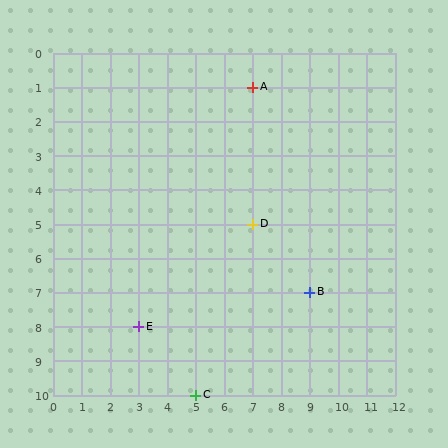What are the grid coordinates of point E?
Point E is at grid coordinates (3, 8).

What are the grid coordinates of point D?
Point D is at grid coordinates (7, 5).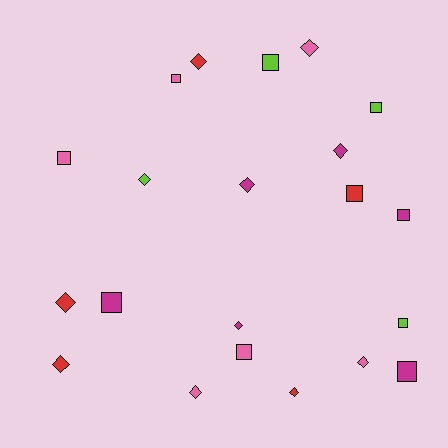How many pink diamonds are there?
There are 3 pink diamonds.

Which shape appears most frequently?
Diamond, with 11 objects.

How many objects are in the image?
There are 21 objects.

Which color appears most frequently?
Magenta, with 6 objects.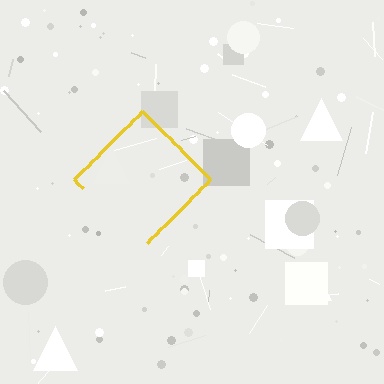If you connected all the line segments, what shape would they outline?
They would outline a diamond.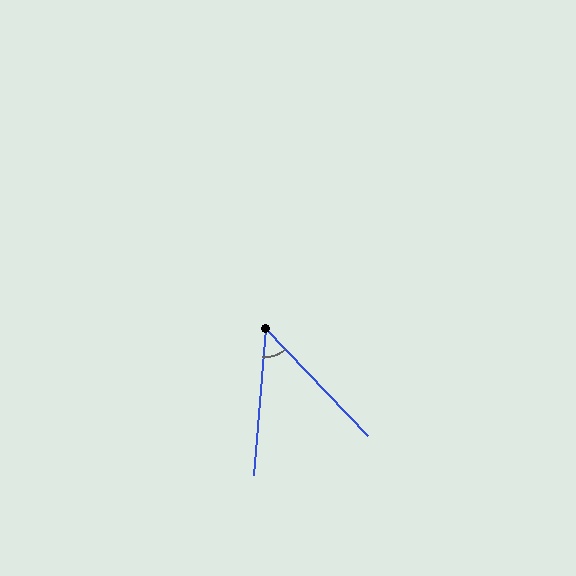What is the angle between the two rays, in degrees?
Approximately 48 degrees.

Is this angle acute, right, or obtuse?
It is acute.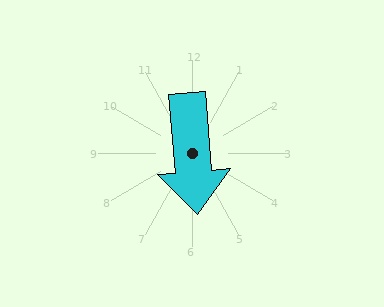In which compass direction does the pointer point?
South.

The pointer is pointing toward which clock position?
Roughly 6 o'clock.